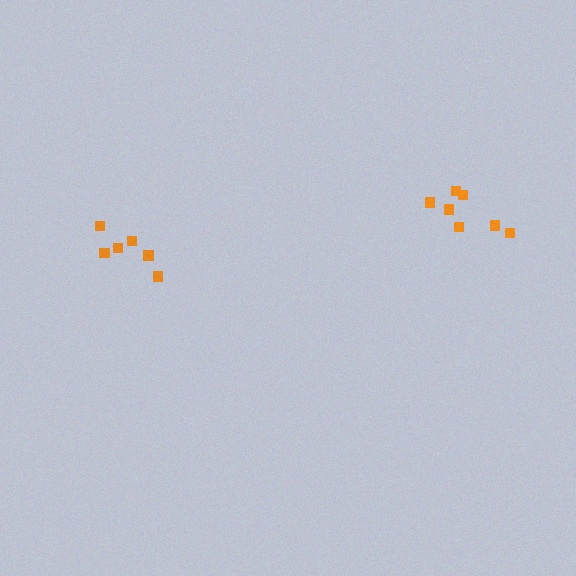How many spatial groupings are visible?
There are 2 spatial groupings.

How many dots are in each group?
Group 1: 7 dots, Group 2: 6 dots (13 total).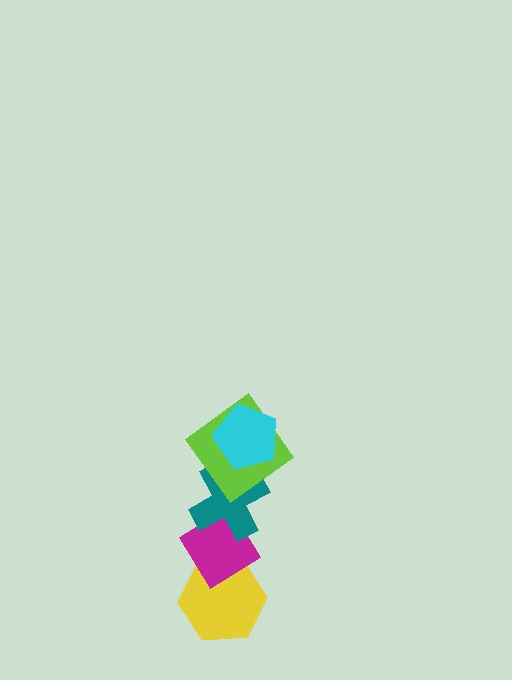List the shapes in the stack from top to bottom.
From top to bottom: the cyan pentagon, the lime diamond, the teal cross, the magenta diamond, the yellow hexagon.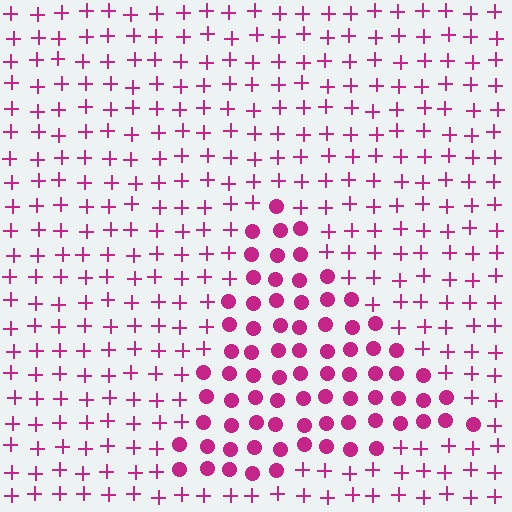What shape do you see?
I see a triangle.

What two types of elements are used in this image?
The image uses circles inside the triangle region and plus signs outside it.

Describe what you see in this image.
The image is filled with small magenta elements arranged in a uniform grid. A triangle-shaped region contains circles, while the surrounding area contains plus signs. The boundary is defined purely by the change in element shape.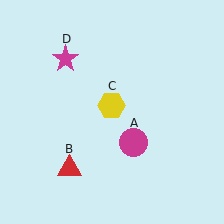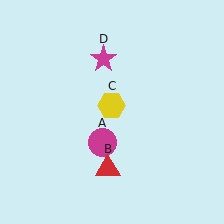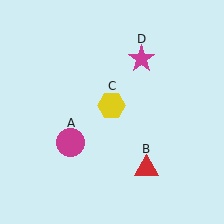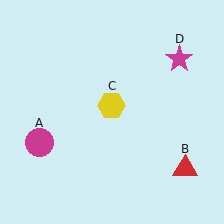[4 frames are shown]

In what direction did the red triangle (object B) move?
The red triangle (object B) moved right.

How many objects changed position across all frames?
3 objects changed position: magenta circle (object A), red triangle (object B), magenta star (object D).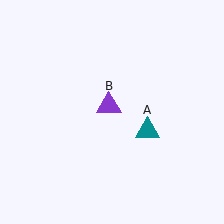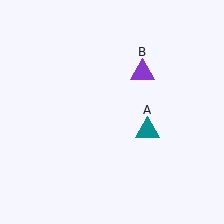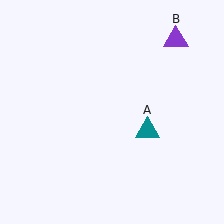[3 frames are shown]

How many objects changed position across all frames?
1 object changed position: purple triangle (object B).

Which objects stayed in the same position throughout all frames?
Teal triangle (object A) remained stationary.